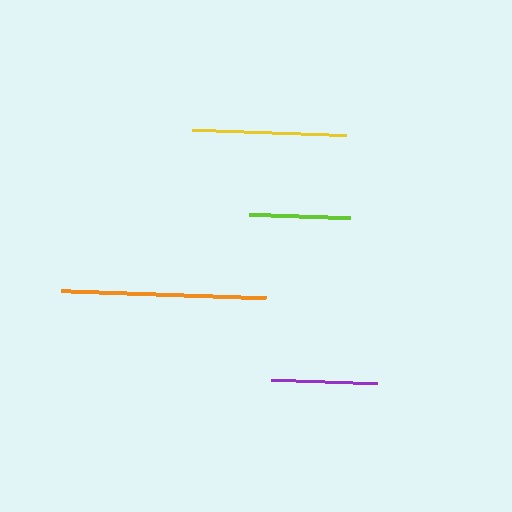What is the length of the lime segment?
The lime segment is approximately 101 pixels long.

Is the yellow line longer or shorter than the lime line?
The yellow line is longer than the lime line.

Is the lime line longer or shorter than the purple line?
The purple line is longer than the lime line.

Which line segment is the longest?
The orange line is the longest at approximately 206 pixels.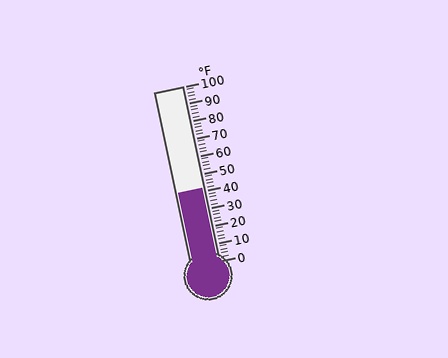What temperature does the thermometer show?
The thermometer shows approximately 42°F.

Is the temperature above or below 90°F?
The temperature is below 90°F.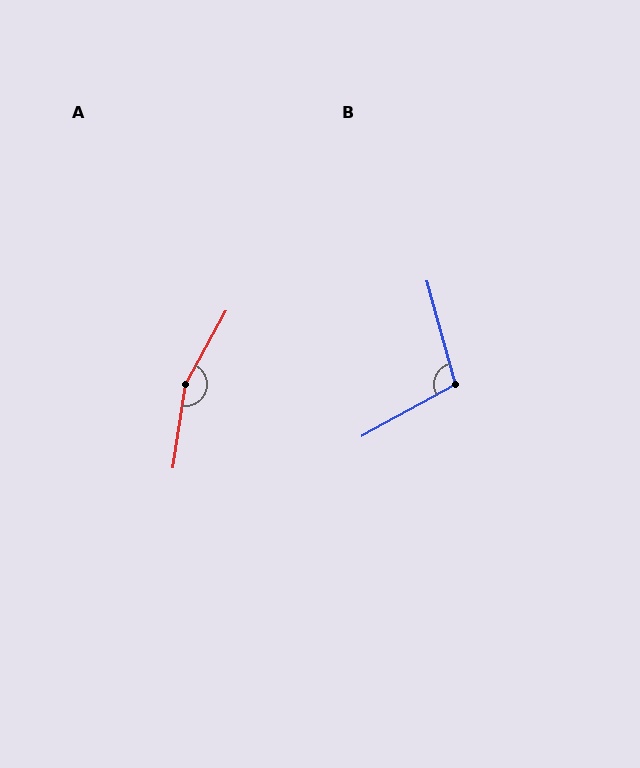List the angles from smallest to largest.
B (103°), A (159°).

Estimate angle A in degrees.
Approximately 159 degrees.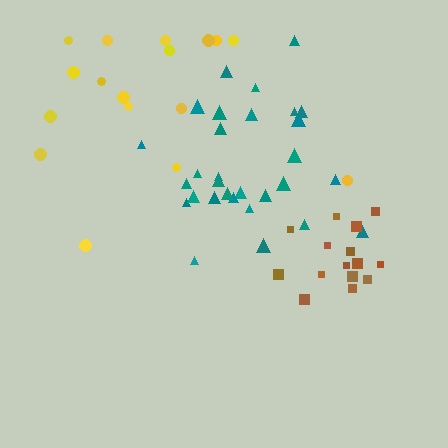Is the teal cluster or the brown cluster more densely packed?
Brown.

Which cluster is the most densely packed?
Brown.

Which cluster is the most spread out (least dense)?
Yellow.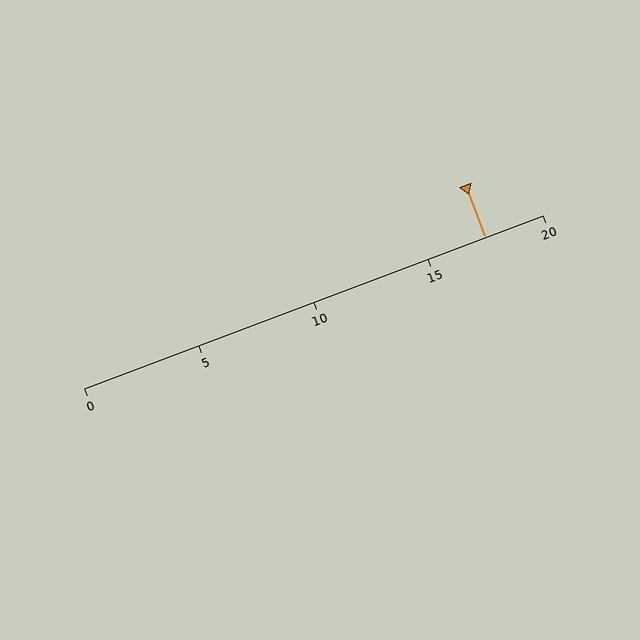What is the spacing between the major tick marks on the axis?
The major ticks are spaced 5 apart.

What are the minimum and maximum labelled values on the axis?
The axis runs from 0 to 20.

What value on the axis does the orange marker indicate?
The marker indicates approximately 17.5.